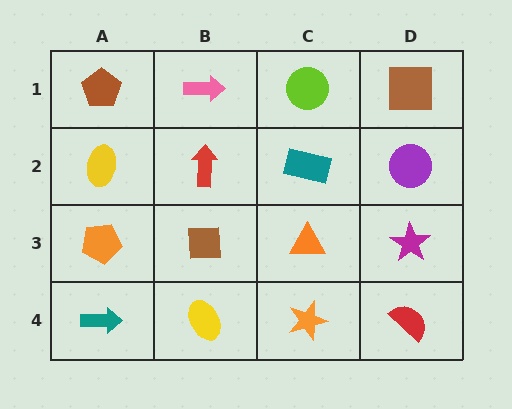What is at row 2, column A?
A yellow ellipse.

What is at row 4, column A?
A teal arrow.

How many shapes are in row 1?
4 shapes.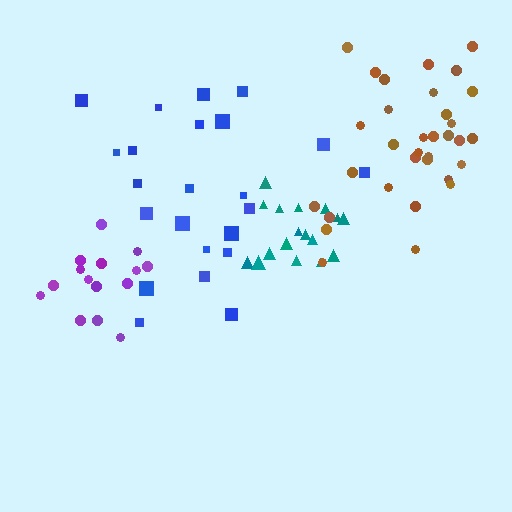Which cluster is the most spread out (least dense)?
Blue.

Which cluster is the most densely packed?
Purple.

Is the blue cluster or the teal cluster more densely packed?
Teal.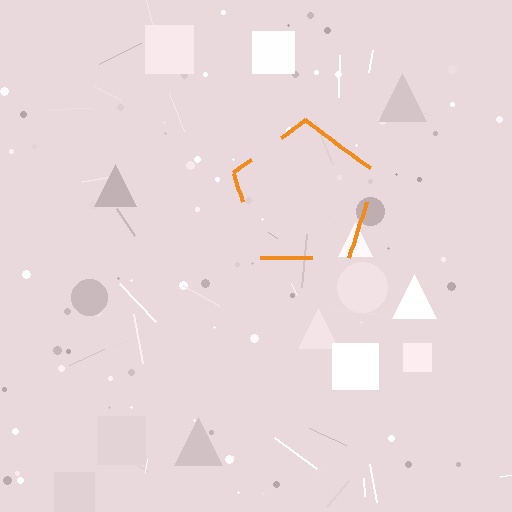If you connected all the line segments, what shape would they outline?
They would outline a pentagon.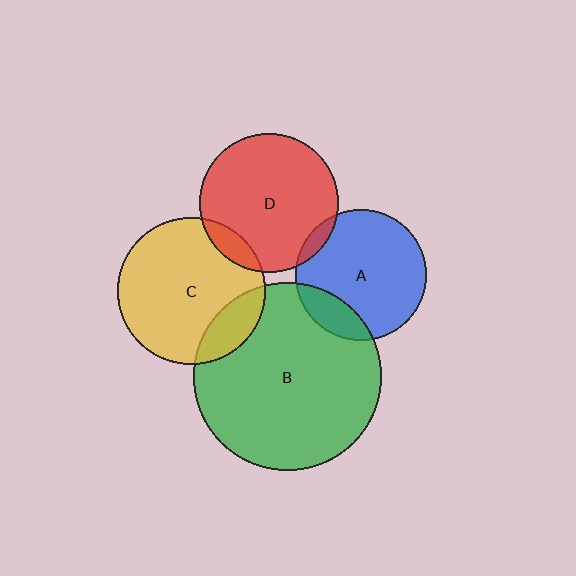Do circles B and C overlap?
Yes.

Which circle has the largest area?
Circle B (green).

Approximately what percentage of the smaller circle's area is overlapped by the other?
Approximately 15%.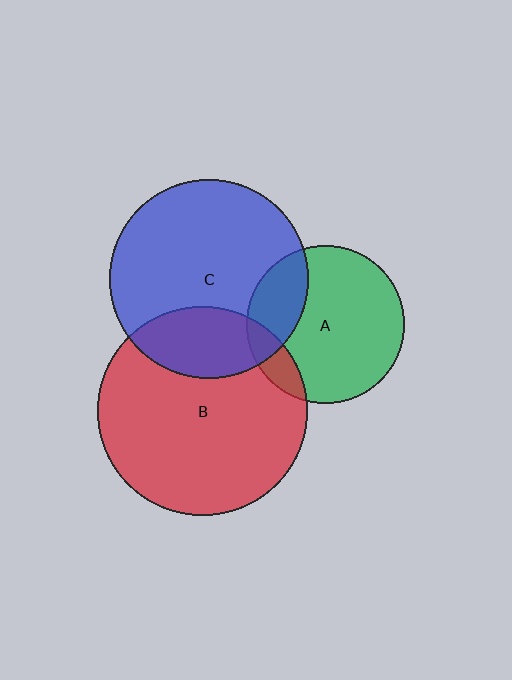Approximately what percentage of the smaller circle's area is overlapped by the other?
Approximately 25%.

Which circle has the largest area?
Circle B (red).